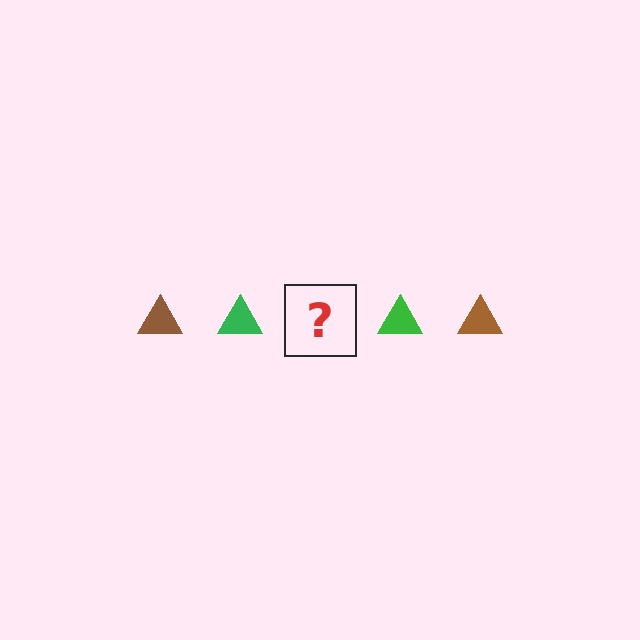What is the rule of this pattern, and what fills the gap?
The rule is that the pattern cycles through brown, green triangles. The gap should be filled with a brown triangle.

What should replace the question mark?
The question mark should be replaced with a brown triangle.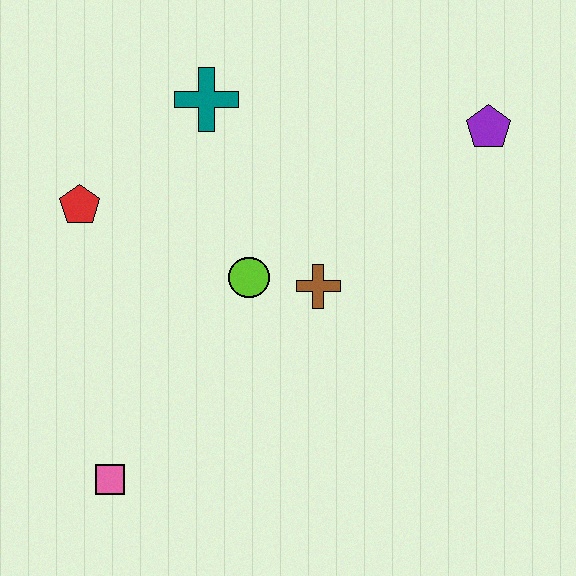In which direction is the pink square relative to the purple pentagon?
The pink square is to the left of the purple pentagon.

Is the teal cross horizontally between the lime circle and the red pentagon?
Yes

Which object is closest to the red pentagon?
The teal cross is closest to the red pentagon.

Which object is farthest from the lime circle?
The purple pentagon is farthest from the lime circle.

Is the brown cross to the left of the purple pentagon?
Yes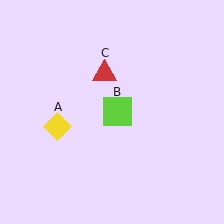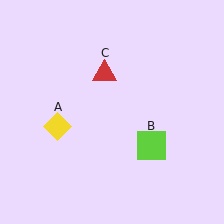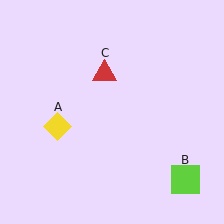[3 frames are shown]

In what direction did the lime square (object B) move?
The lime square (object B) moved down and to the right.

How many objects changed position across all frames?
1 object changed position: lime square (object B).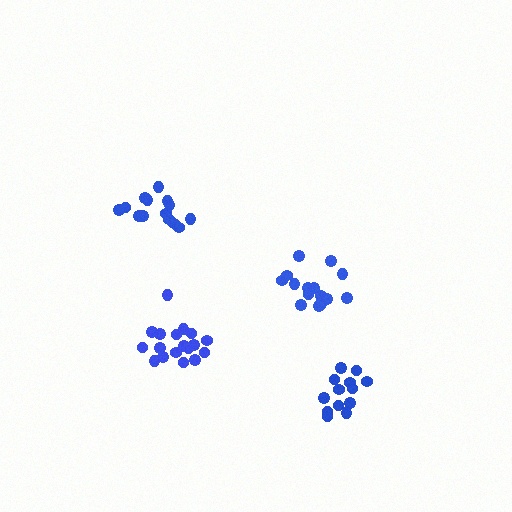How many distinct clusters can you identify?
There are 4 distinct clusters.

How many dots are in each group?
Group 1: 13 dots, Group 2: 15 dots, Group 3: 14 dots, Group 4: 18 dots (60 total).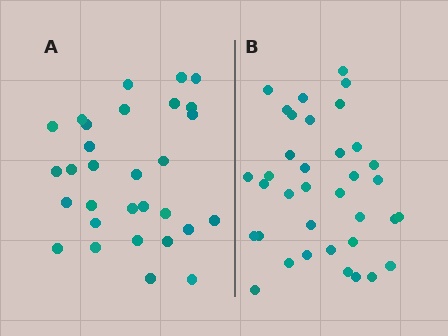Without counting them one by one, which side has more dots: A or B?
Region B (the right region) has more dots.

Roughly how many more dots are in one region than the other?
Region B has about 6 more dots than region A.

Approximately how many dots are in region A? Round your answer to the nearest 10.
About 30 dots.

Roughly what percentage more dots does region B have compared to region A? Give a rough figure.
About 20% more.